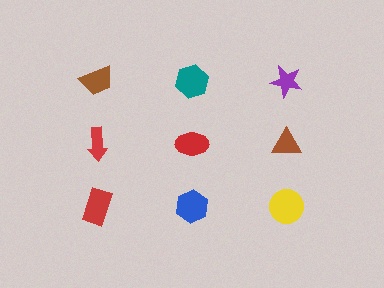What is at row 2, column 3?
A brown triangle.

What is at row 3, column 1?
A red rectangle.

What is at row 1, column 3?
A purple star.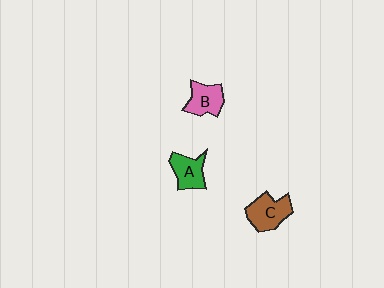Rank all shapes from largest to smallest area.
From largest to smallest: C (brown), B (pink), A (green).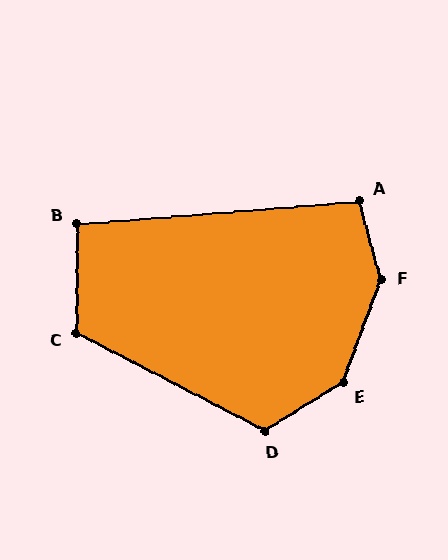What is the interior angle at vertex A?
Approximately 101 degrees (obtuse).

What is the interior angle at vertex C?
Approximately 117 degrees (obtuse).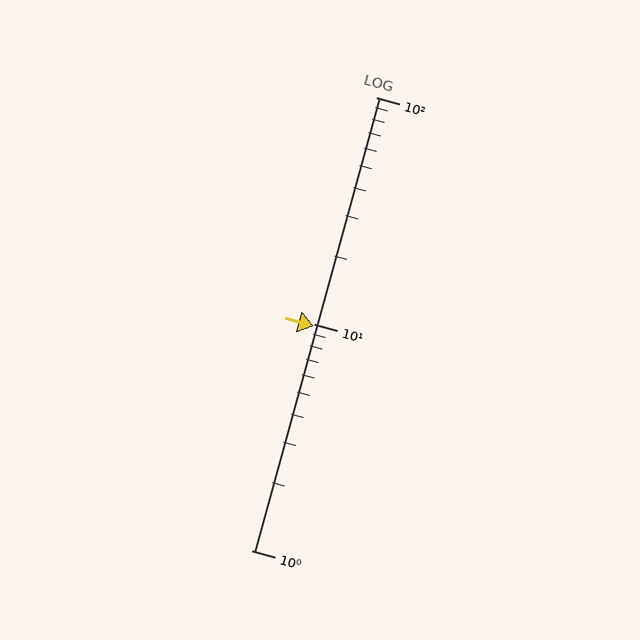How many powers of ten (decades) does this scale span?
The scale spans 2 decades, from 1 to 100.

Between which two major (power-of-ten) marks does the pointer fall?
The pointer is between 1 and 10.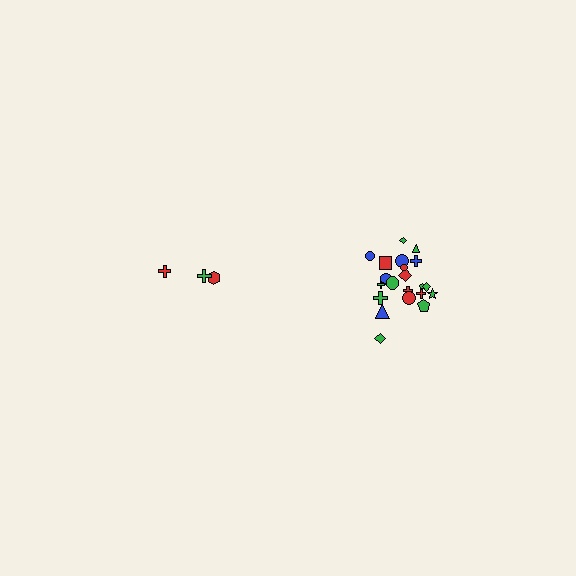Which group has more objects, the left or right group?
The right group.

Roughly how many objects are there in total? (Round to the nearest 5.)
Roughly 25 objects in total.